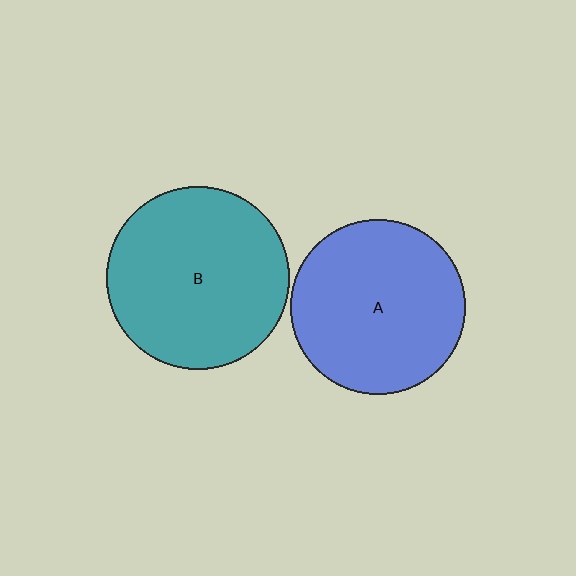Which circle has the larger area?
Circle B (teal).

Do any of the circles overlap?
No, none of the circles overlap.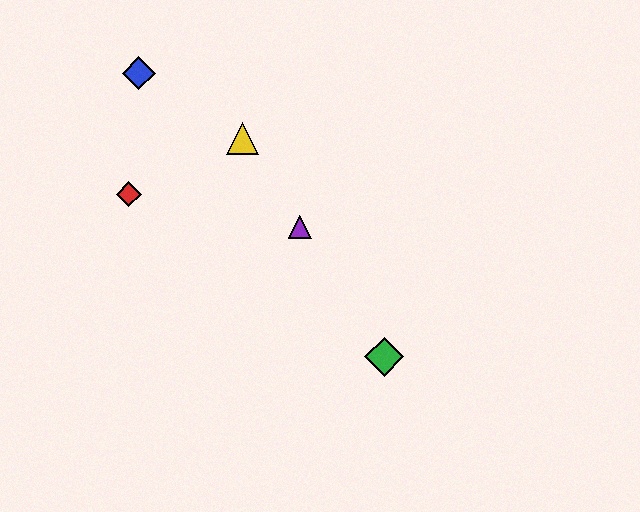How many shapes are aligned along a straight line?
3 shapes (the green diamond, the yellow triangle, the purple triangle) are aligned along a straight line.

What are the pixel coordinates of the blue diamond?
The blue diamond is at (139, 73).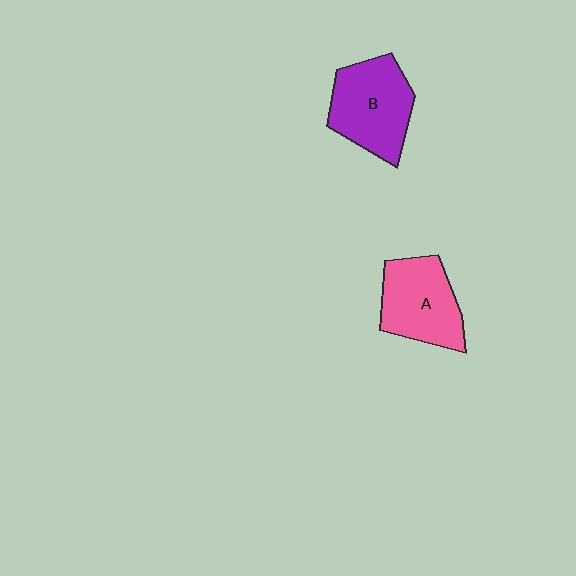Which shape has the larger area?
Shape B (purple).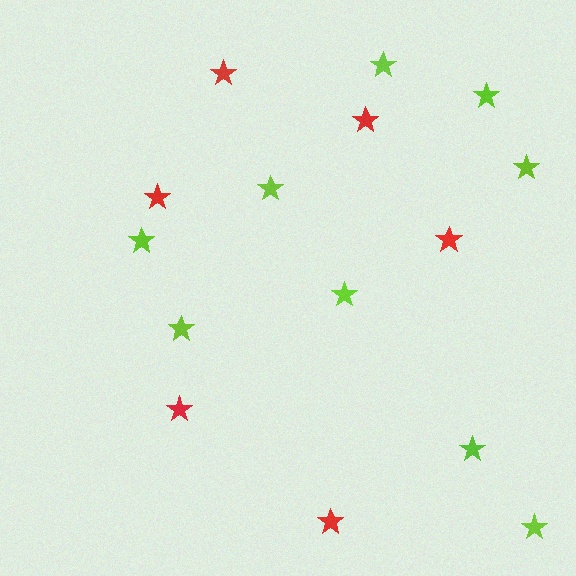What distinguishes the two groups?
There are 2 groups: one group of lime stars (9) and one group of red stars (6).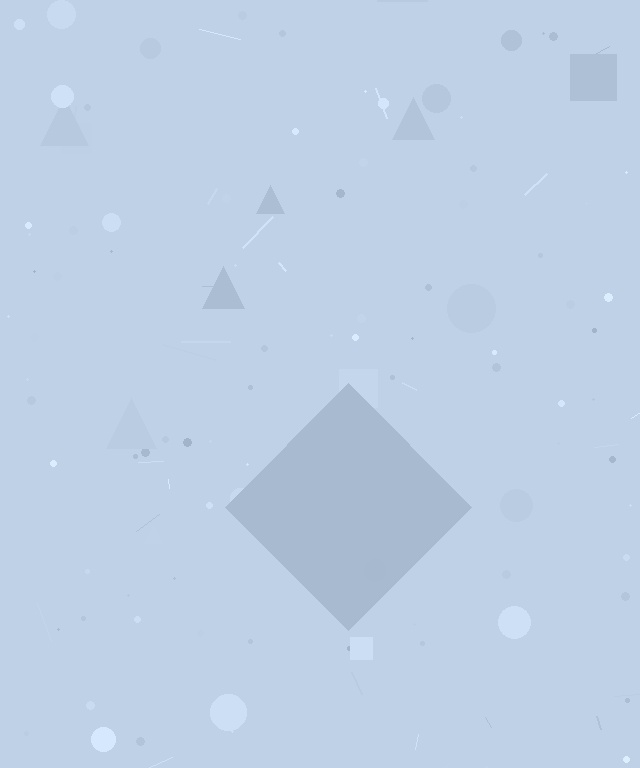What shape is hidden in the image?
A diamond is hidden in the image.